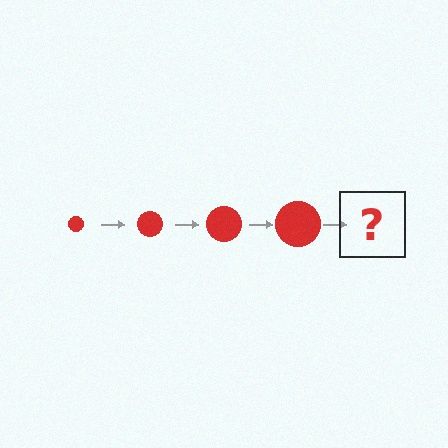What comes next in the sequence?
The next element should be a red circle, larger than the previous one.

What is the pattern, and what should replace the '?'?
The pattern is that the circle gets progressively larger each step. The '?' should be a red circle, larger than the previous one.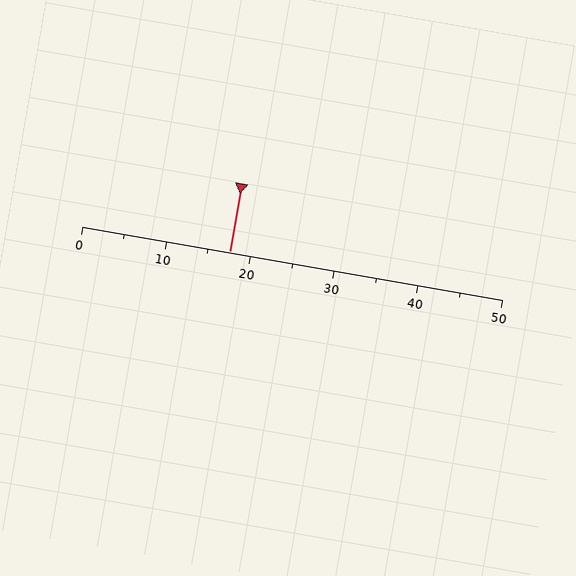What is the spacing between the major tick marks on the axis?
The major ticks are spaced 10 apart.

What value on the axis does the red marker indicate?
The marker indicates approximately 17.5.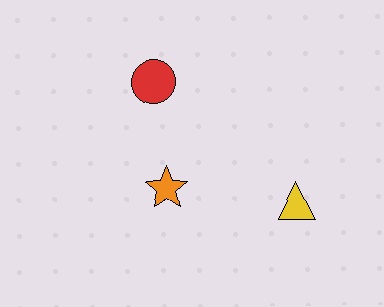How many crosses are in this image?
There are no crosses.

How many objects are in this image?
There are 3 objects.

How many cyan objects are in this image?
There are no cyan objects.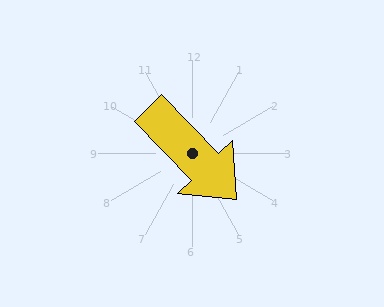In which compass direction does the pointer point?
Southeast.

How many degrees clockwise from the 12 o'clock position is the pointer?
Approximately 136 degrees.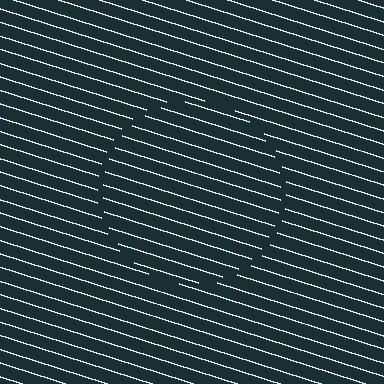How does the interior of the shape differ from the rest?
The interior of the shape contains the same grating, shifted by half a period — the contour is defined by the phase discontinuity where line-ends from the inner and outer gratings abut.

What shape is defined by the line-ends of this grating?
An illusory circle. The interior of the shape contains the same grating, shifted by half a period — the contour is defined by the phase discontinuity where line-ends from the inner and outer gratings abut.